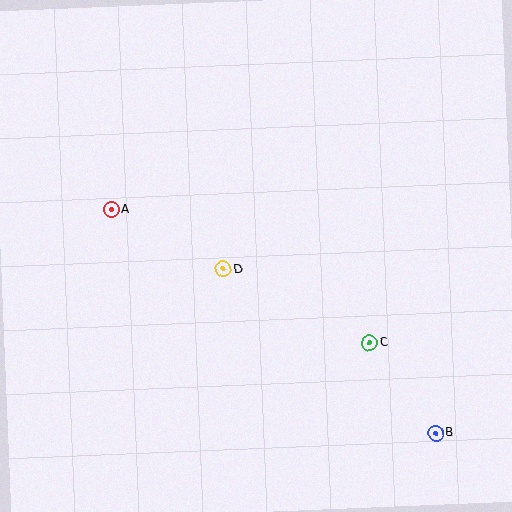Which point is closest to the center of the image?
Point D at (223, 269) is closest to the center.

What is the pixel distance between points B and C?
The distance between B and C is 112 pixels.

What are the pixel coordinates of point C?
Point C is at (370, 343).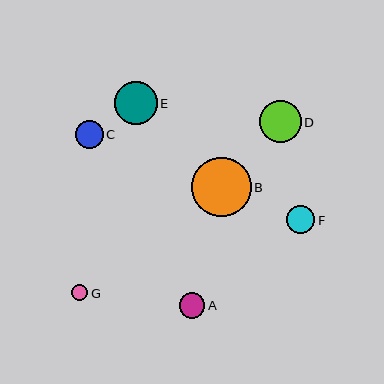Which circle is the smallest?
Circle G is the smallest with a size of approximately 16 pixels.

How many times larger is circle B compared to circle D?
Circle B is approximately 1.4 times the size of circle D.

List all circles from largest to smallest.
From largest to smallest: B, E, D, C, F, A, G.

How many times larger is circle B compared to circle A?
Circle B is approximately 2.3 times the size of circle A.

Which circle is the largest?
Circle B is the largest with a size of approximately 59 pixels.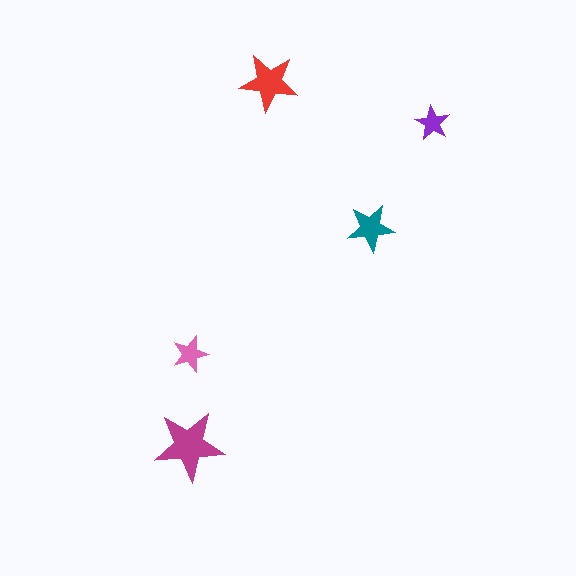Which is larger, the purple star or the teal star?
The teal one.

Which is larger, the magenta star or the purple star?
The magenta one.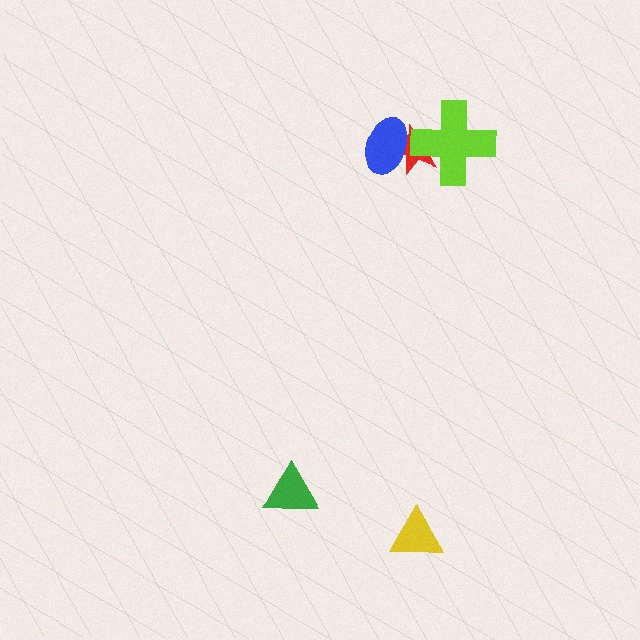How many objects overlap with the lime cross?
1 object overlaps with the lime cross.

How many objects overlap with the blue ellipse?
1 object overlaps with the blue ellipse.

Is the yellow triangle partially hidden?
No, no other shape covers it.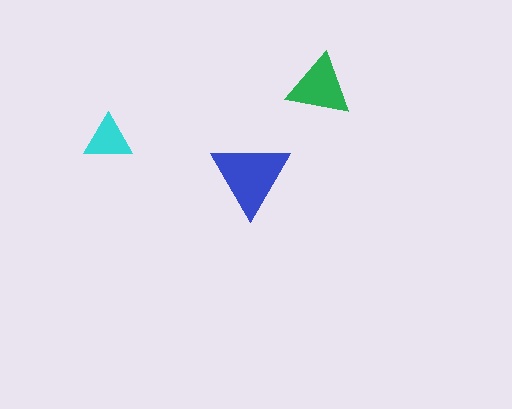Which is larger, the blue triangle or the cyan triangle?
The blue one.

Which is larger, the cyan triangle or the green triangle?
The green one.